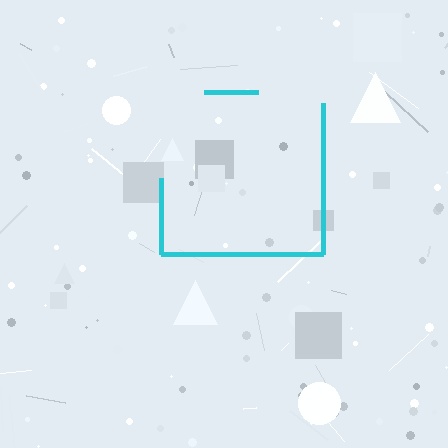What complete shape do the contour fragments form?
The contour fragments form a square.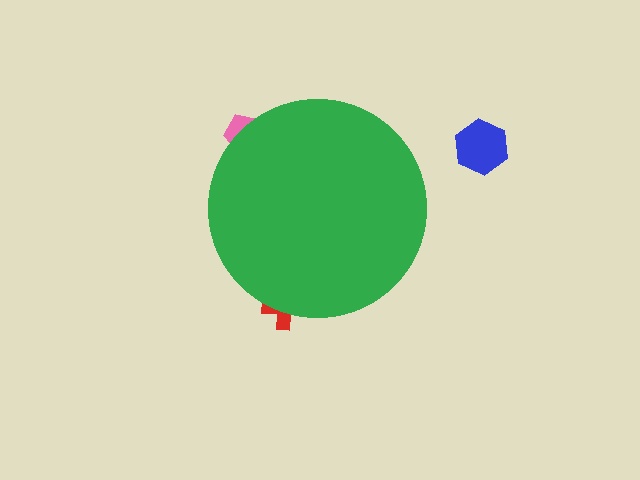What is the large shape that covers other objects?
A green circle.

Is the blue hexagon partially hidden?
No, the blue hexagon is fully visible.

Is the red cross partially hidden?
Yes, the red cross is partially hidden behind the green circle.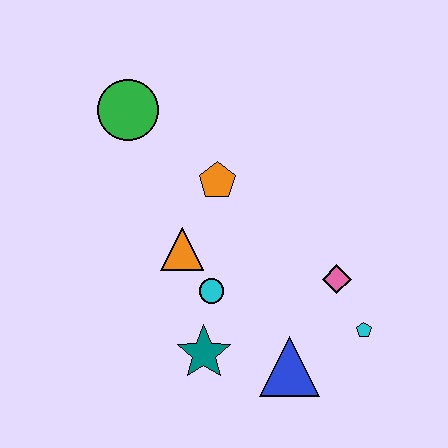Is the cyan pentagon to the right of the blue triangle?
Yes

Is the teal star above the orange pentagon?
No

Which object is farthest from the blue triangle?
The green circle is farthest from the blue triangle.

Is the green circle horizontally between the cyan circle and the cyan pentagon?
No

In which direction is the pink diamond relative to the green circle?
The pink diamond is to the right of the green circle.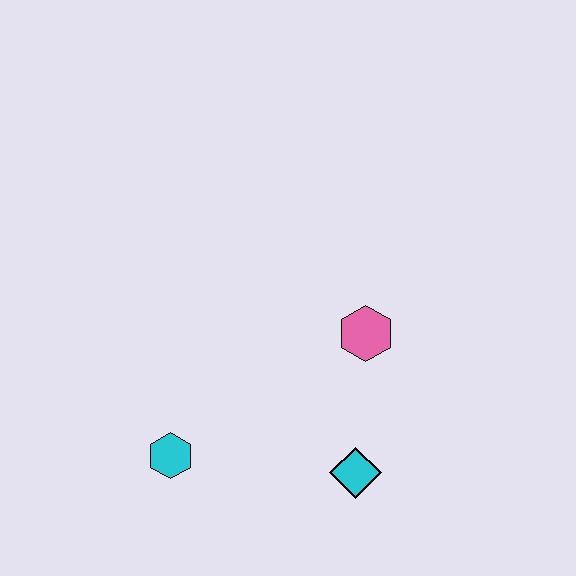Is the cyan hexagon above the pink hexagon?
No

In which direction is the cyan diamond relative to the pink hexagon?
The cyan diamond is below the pink hexagon.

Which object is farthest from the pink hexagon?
The cyan hexagon is farthest from the pink hexagon.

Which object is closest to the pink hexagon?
The cyan diamond is closest to the pink hexagon.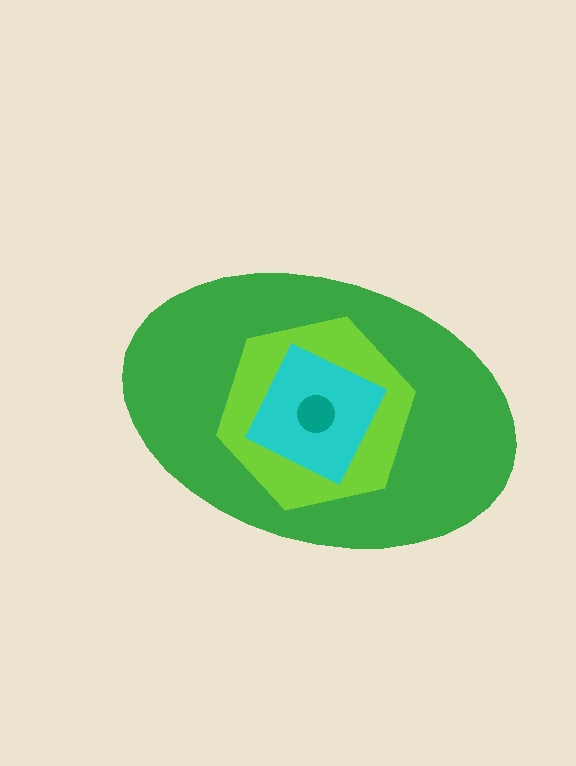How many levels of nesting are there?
4.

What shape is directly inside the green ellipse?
The lime hexagon.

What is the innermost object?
The teal circle.